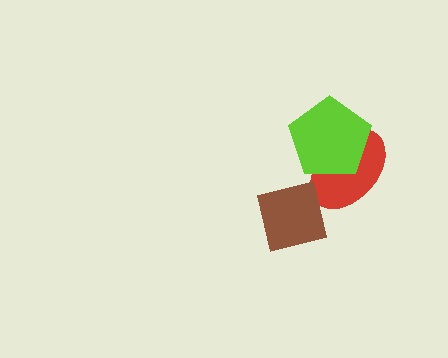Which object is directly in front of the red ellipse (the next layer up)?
The lime pentagon is directly in front of the red ellipse.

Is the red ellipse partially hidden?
Yes, it is partially covered by another shape.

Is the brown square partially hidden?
No, no other shape covers it.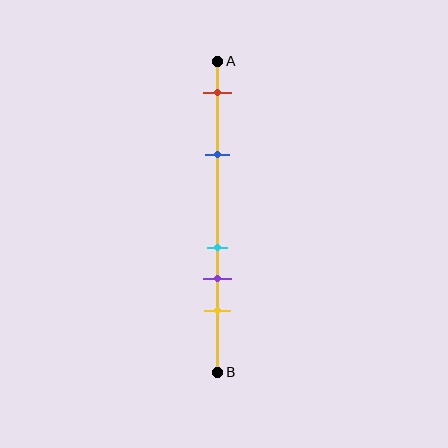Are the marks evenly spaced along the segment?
No, the marks are not evenly spaced.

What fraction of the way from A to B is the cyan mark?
The cyan mark is approximately 60% (0.6) of the way from A to B.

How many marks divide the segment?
There are 5 marks dividing the segment.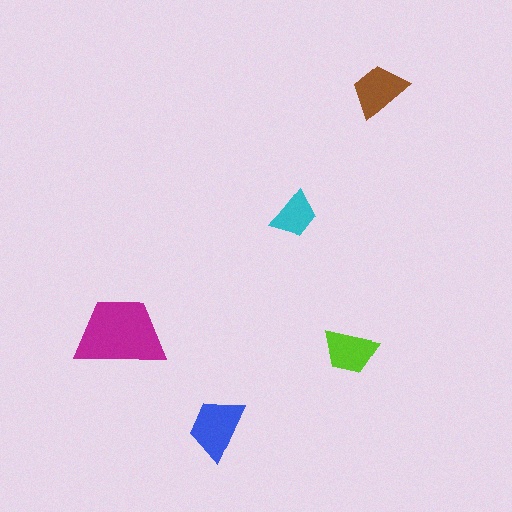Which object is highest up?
The brown trapezoid is topmost.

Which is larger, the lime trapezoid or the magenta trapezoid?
The magenta one.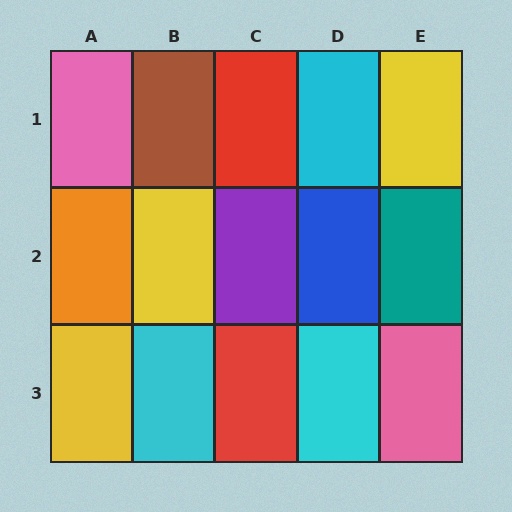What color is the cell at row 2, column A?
Orange.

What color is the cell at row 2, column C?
Purple.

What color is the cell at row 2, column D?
Blue.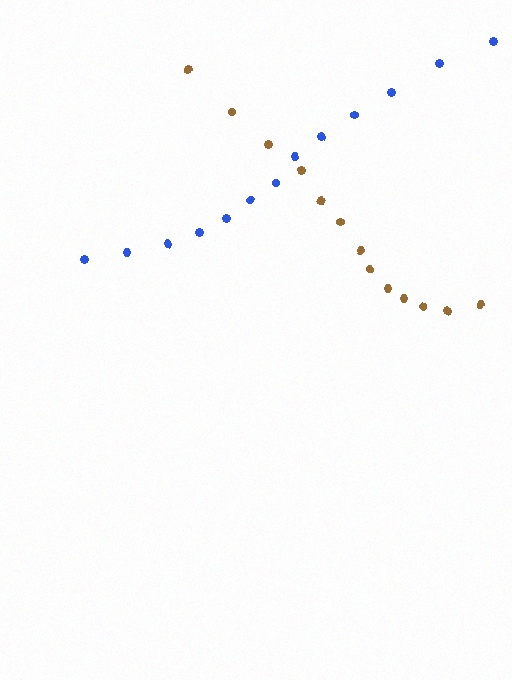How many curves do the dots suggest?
There are 2 distinct paths.